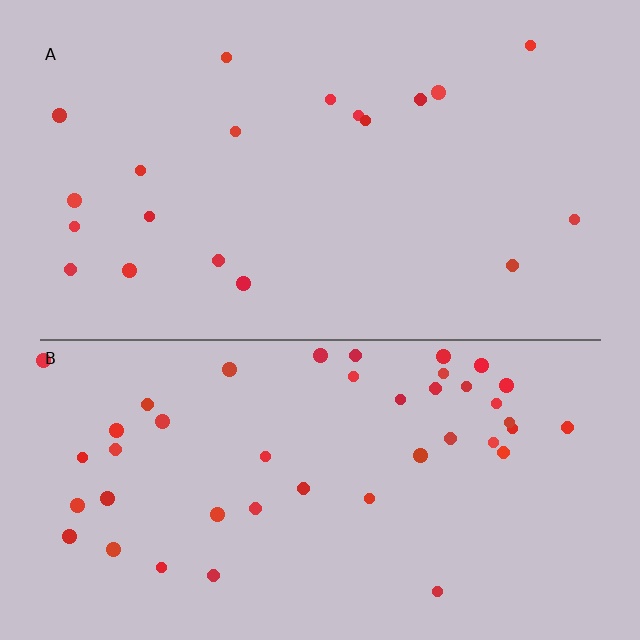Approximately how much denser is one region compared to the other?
Approximately 2.2× — region B over region A.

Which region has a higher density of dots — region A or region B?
B (the bottom).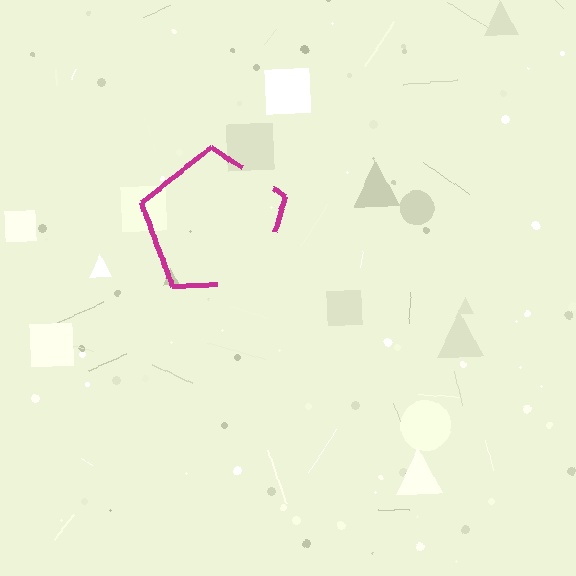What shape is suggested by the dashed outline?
The dashed outline suggests a pentagon.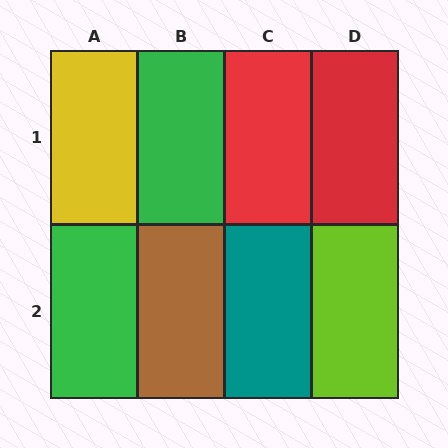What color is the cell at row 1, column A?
Yellow.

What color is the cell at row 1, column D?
Red.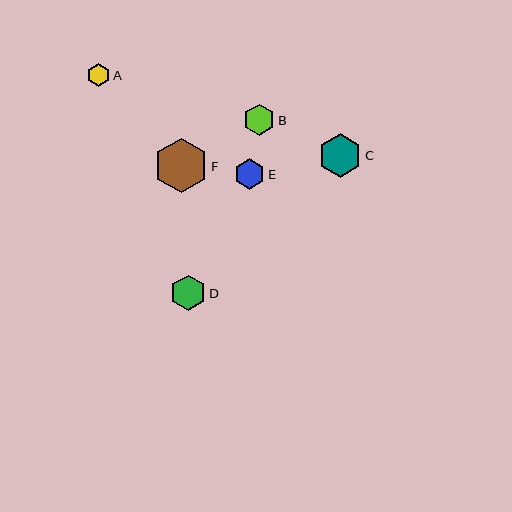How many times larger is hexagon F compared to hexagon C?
Hexagon F is approximately 1.3 times the size of hexagon C.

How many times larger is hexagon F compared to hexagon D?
Hexagon F is approximately 1.5 times the size of hexagon D.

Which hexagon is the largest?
Hexagon F is the largest with a size of approximately 55 pixels.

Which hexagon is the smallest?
Hexagon A is the smallest with a size of approximately 23 pixels.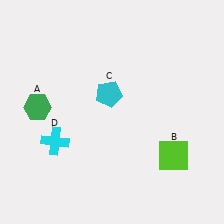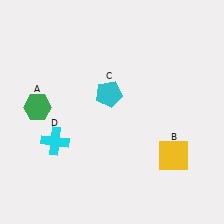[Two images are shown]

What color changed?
The square (B) changed from lime in Image 1 to yellow in Image 2.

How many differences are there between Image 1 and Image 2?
There is 1 difference between the two images.